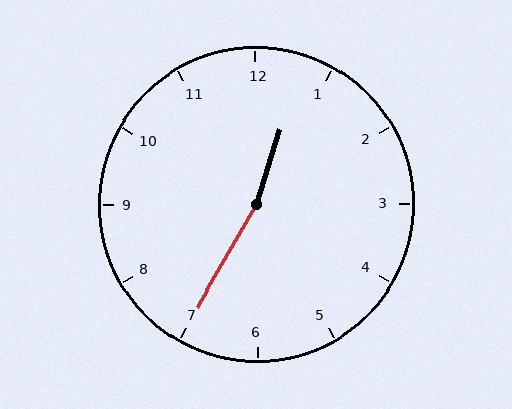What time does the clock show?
12:35.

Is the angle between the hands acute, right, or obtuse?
It is obtuse.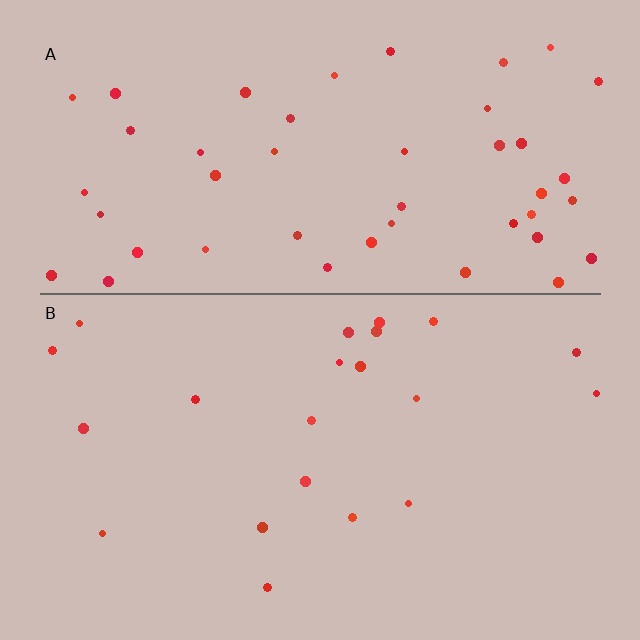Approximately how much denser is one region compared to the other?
Approximately 2.3× — region A over region B.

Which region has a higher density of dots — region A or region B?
A (the top).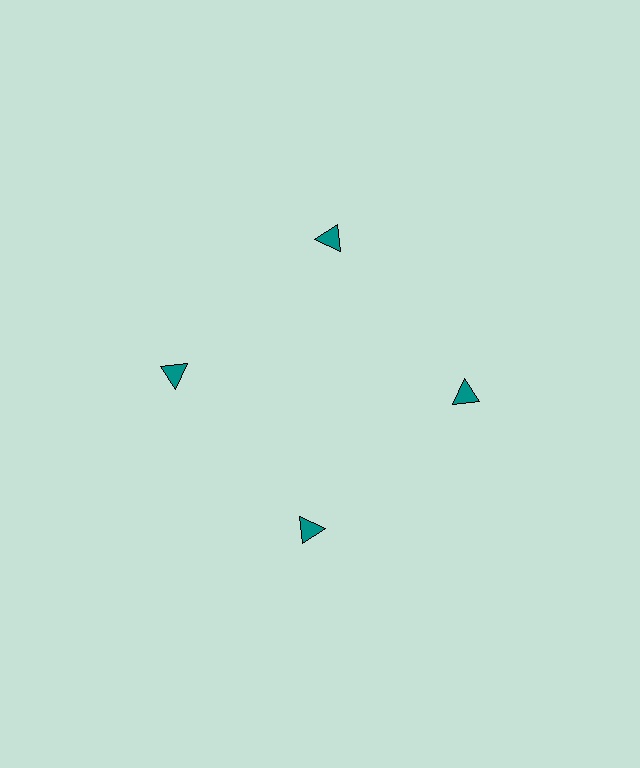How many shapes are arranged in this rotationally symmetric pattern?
There are 4 shapes, arranged in 4 groups of 1.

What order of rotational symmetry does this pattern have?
This pattern has 4-fold rotational symmetry.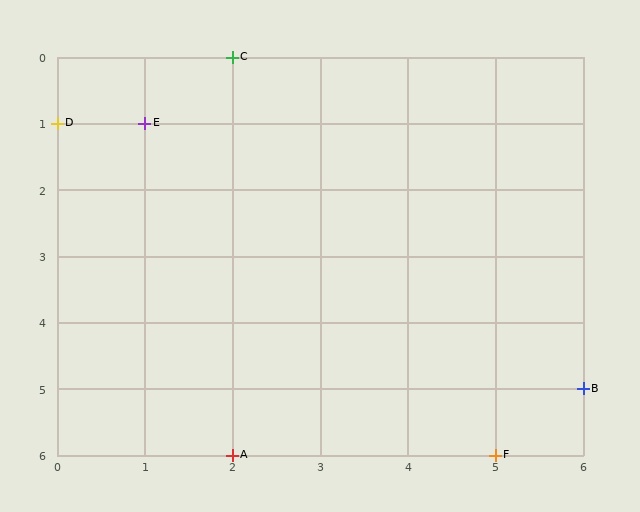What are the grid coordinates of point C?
Point C is at grid coordinates (2, 0).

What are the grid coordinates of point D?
Point D is at grid coordinates (0, 1).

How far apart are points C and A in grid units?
Points C and A are 6 rows apart.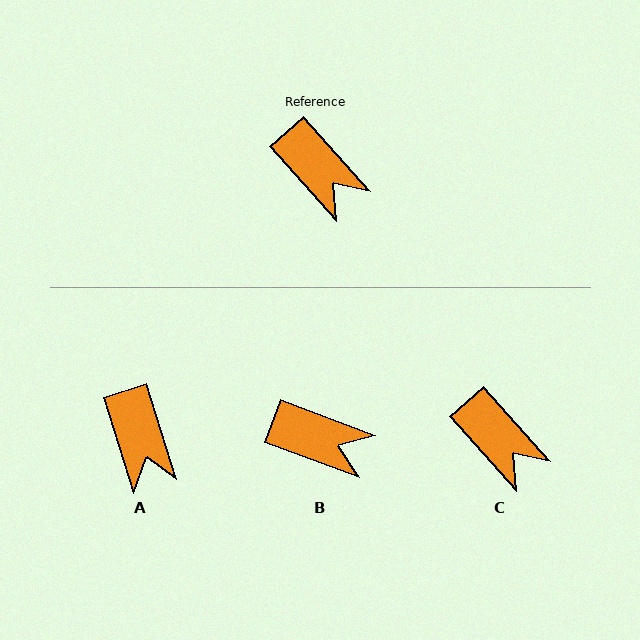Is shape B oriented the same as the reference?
No, it is off by about 28 degrees.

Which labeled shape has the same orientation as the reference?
C.